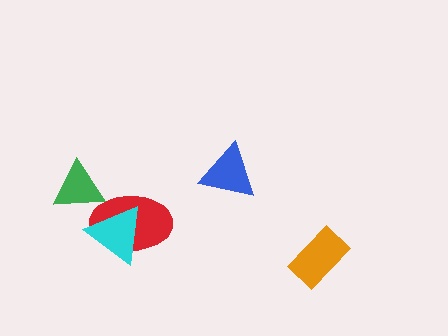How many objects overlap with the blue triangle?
0 objects overlap with the blue triangle.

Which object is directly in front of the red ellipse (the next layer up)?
The cyan triangle is directly in front of the red ellipse.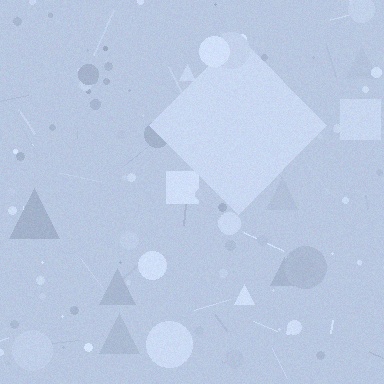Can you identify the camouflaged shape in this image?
The camouflaged shape is a diamond.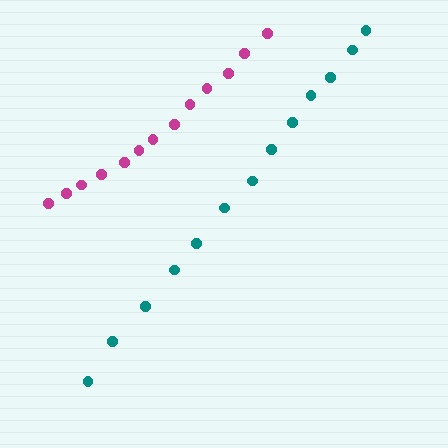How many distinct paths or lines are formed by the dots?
There are 2 distinct paths.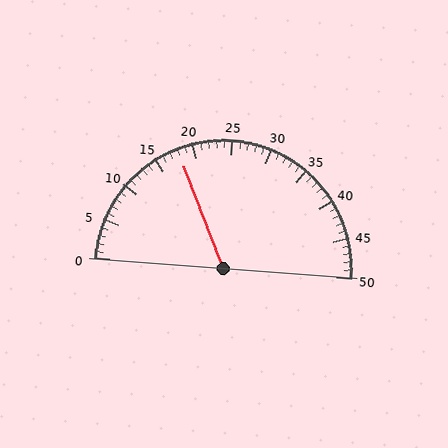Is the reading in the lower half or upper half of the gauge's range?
The reading is in the lower half of the range (0 to 50).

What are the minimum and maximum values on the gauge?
The gauge ranges from 0 to 50.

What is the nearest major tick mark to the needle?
The nearest major tick mark is 20.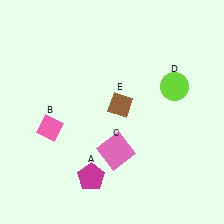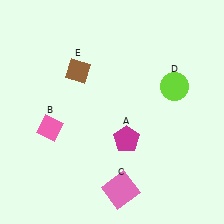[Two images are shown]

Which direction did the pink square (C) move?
The pink square (C) moved down.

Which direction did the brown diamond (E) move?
The brown diamond (E) moved left.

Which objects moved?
The objects that moved are: the magenta pentagon (A), the pink square (C), the brown diamond (E).